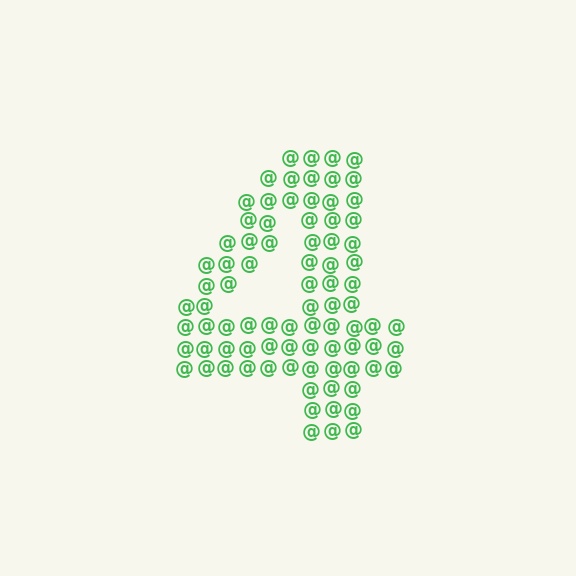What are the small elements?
The small elements are at signs.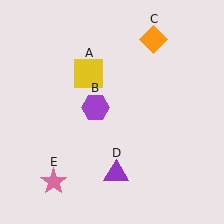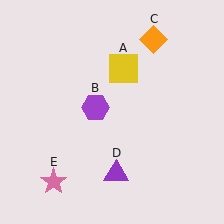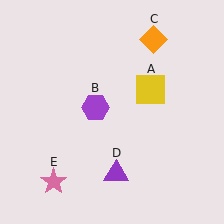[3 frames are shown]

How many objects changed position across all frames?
1 object changed position: yellow square (object A).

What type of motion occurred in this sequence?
The yellow square (object A) rotated clockwise around the center of the scene.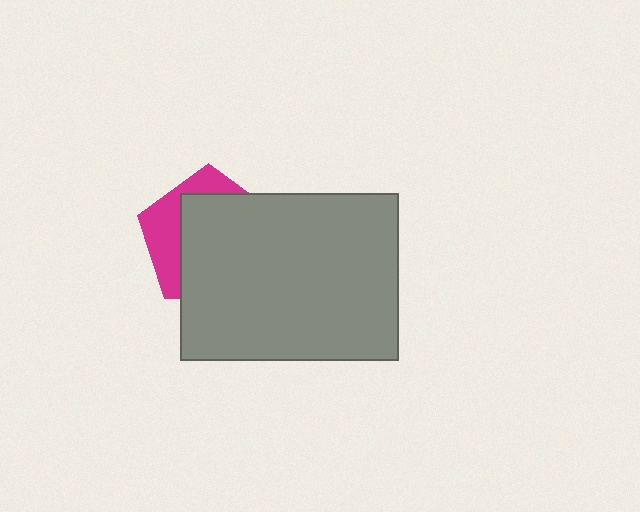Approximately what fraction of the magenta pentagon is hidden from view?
Roughly 68% of the magenta pentagon is hidden behind the gray rectangle.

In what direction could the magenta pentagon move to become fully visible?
The magenta pentagon could move toward the upper-left. That would shift it out from behind the gray rectangle entirely.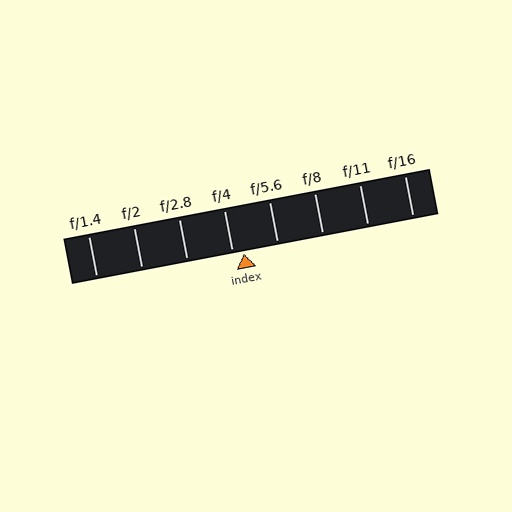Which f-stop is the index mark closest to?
The index mark is closest to f/4.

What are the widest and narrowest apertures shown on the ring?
The widest aperture shown is f/1.4 and the narrowest is f/16.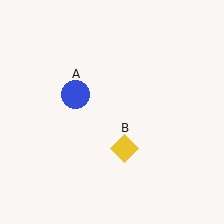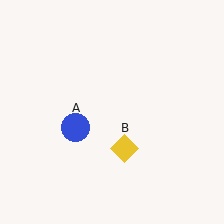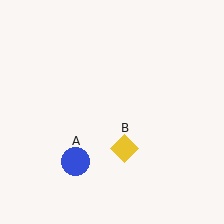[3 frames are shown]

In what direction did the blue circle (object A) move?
The blue circle (object A) moved down.